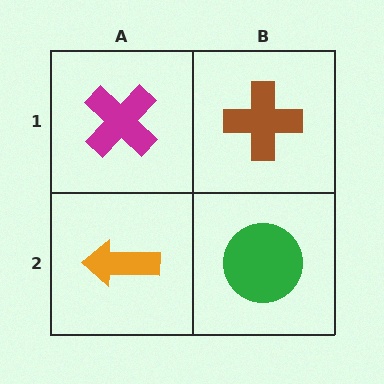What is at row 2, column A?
An orange arrow.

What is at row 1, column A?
A magenta cross.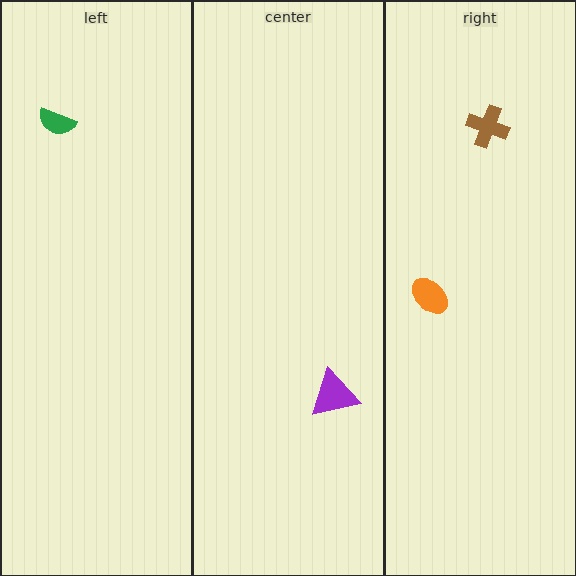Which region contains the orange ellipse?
The right region.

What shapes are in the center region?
The purple triangle.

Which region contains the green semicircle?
The left region.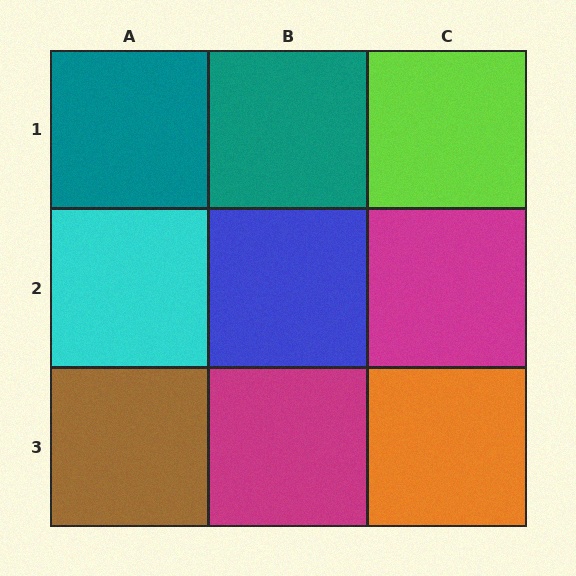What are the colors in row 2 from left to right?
Cyan, blue, magenta.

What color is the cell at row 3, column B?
Magenta.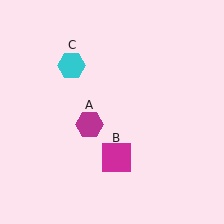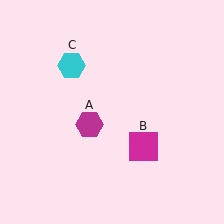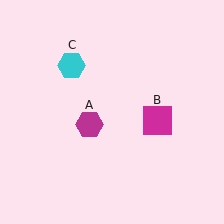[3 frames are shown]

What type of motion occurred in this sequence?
The magenta square (object B) rotated counterclockwise around the center of the scene.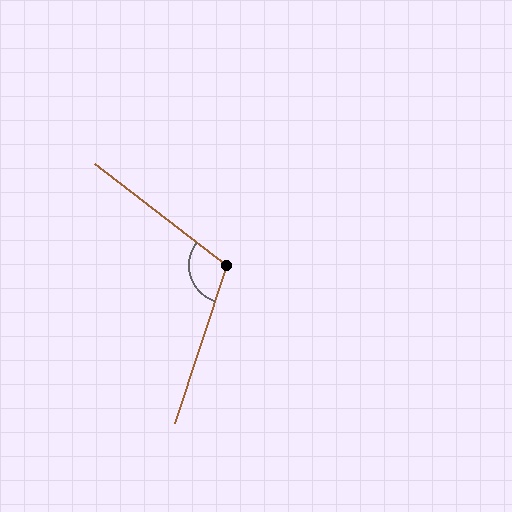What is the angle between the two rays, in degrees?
Approximately 109 degrees.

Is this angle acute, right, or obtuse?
It is obtuse.